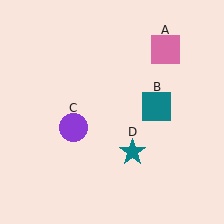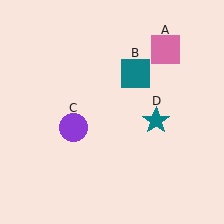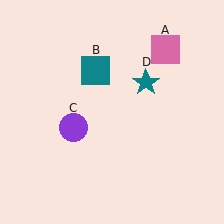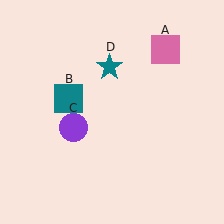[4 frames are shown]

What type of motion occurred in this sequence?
The teal square (object B), teal star (object D) rotated counterclockwise around the center of the scene.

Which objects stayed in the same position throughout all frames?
Pink square (object A) and purple circle (object C) remained stationary.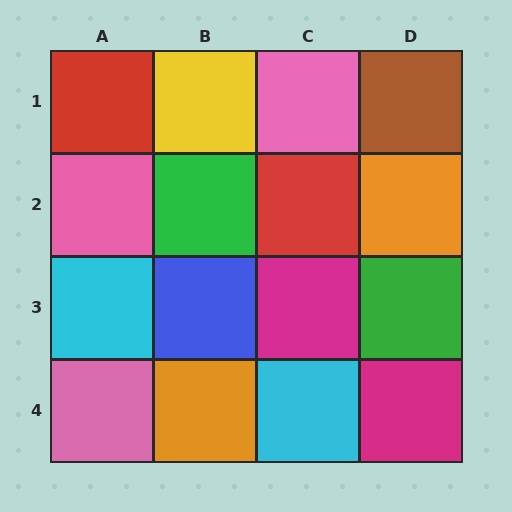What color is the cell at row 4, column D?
Magenta.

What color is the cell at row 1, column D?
Brown.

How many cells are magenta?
2 cells are magenta.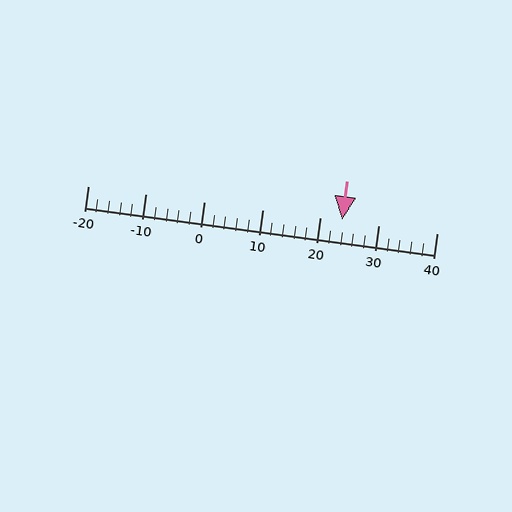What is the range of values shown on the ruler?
The ruler shows values from -20 to 40.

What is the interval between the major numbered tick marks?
The major tick marks are spaced 10 units apart.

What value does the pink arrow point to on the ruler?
The pink arrow points to approximately 24.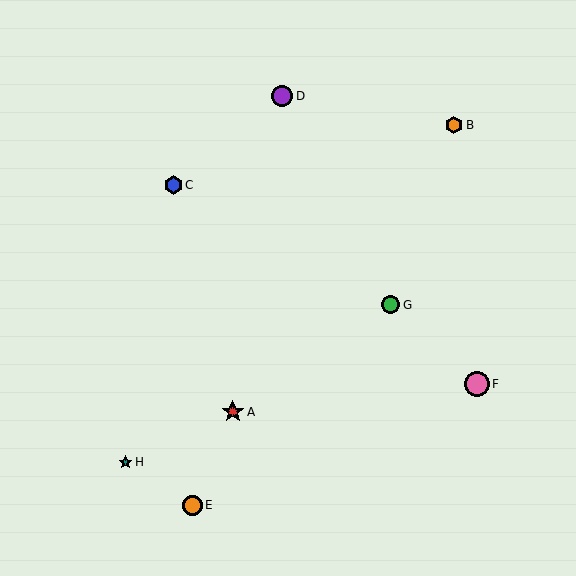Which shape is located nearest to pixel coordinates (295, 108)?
The purple circle (labeled D) at (282, 96) is nearest to that location.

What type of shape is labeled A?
Shape A is a red star.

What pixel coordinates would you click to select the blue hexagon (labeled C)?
Click at (173, 185) to select the blue hexagon C.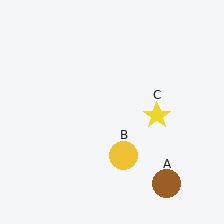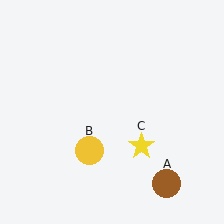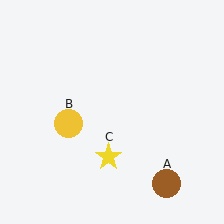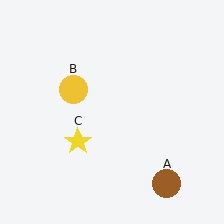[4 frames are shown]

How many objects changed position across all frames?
2 objects changed position: yellow circle (object B), yellow star (object C).